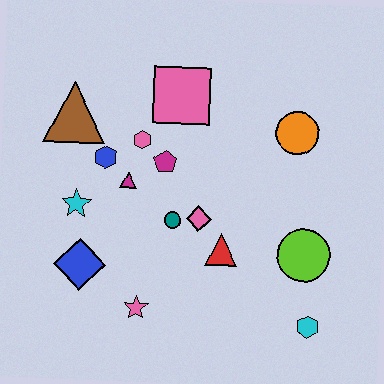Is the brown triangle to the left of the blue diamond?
Yes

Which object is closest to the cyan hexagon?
The lime circle is closest to the cyan hexagon.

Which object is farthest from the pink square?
The cyan hexagon is farthest from the pink square.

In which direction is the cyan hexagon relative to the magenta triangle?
The cyan hexagon is to the right of the magenta triangle.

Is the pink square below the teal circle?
No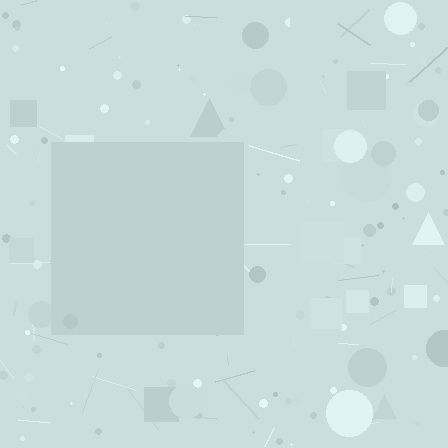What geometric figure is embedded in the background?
A square is embedded in the background.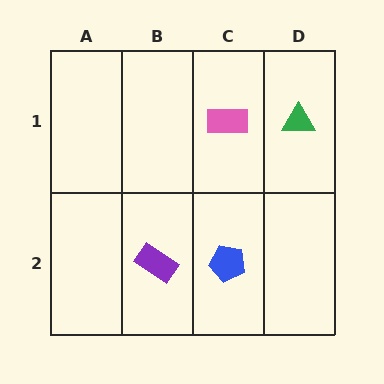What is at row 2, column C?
A blue pentagon.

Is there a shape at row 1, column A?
No, that cell is empty.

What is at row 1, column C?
A pink rectangle.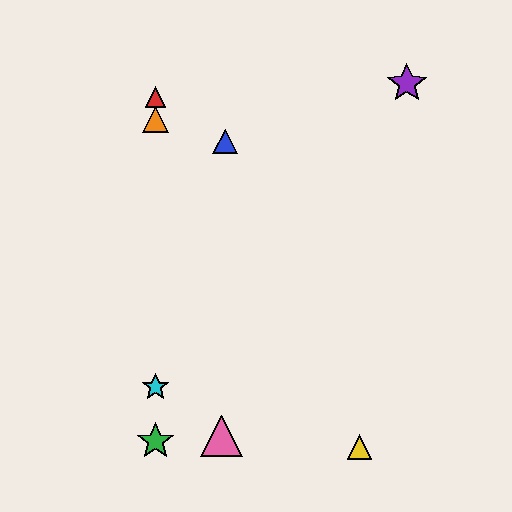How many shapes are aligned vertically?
4 shapes (the red triangle, the green star, the orange triangle, the cyan star) are aligned vertically.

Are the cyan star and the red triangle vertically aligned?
Yes, both are at x≈155.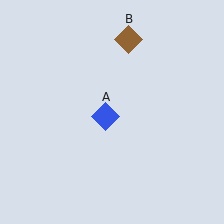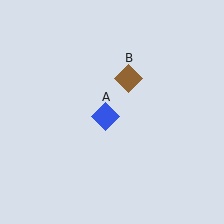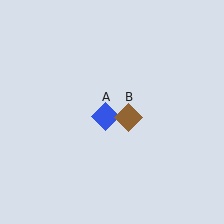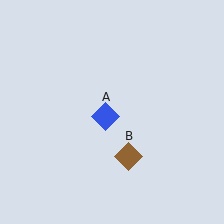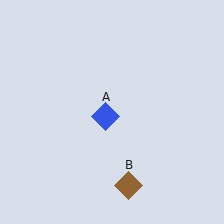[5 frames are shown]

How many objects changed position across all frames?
1 object changed position: brown diamond (object B).